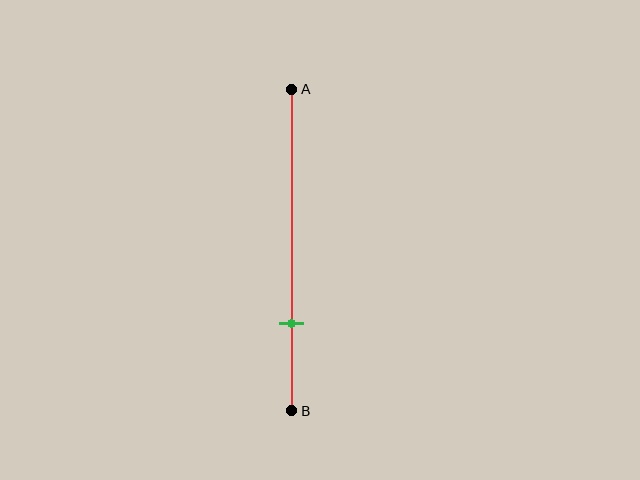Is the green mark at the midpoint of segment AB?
No, the mark is at about 75% from A, not at the 50% midpoint.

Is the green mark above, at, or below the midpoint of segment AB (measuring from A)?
The green mark is below the midpoint of segment AB.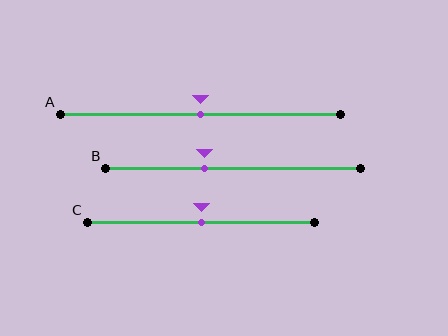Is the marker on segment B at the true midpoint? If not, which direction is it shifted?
No, the marker on segment B is shifted to the left by about 11% of the segment length.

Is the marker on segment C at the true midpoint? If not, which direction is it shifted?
Yes, the marker on segment C is at the true midpoint.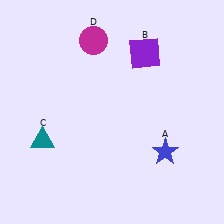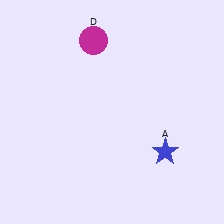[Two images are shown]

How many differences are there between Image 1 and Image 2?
There are 2 differences between the two images.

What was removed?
The purple square (B), the teal triangle (C) were removed in Image 2.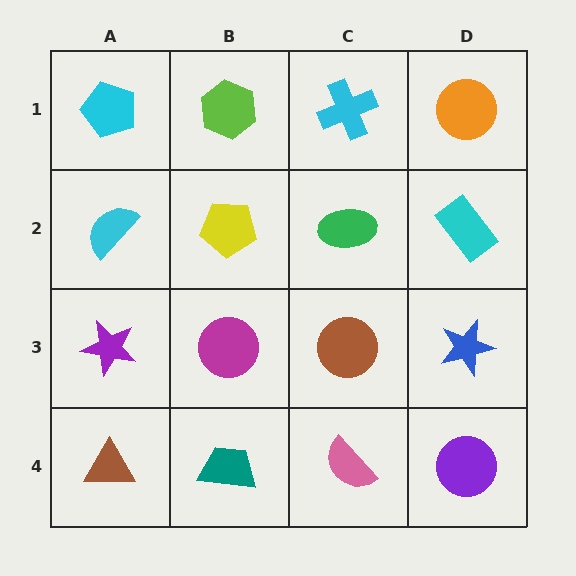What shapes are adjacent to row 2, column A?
A cyan pentagon (row 1, column A), a purple star (row 3, column A), a yellow pentagon (row 2, column B).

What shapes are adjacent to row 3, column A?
A cyan semicircle (row 2, column A), a brown triangle (row 4, column A), a magenta circle (row 3, column B).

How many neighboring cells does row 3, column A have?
3.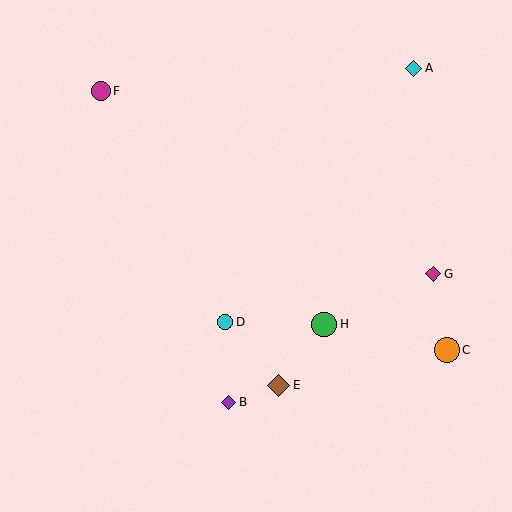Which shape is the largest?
The orange circle (labeled C) is the largest.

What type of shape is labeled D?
Shape D is a cyan circle.